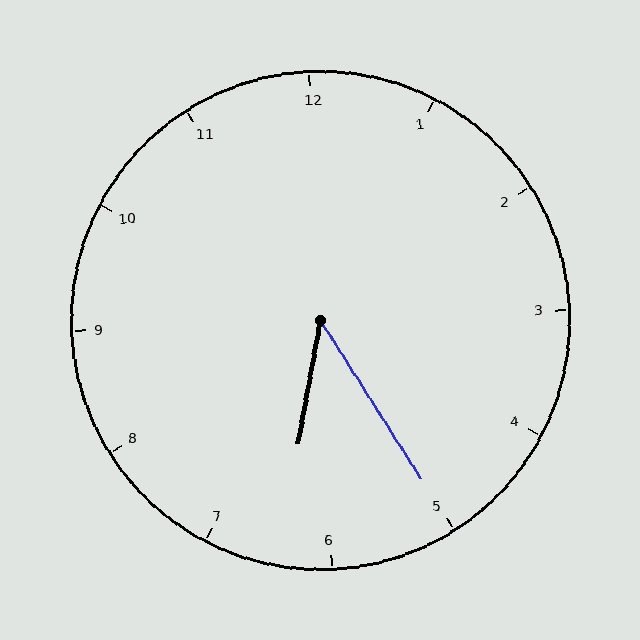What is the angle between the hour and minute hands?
Approximately 42 degrees.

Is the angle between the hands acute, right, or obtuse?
It is acute.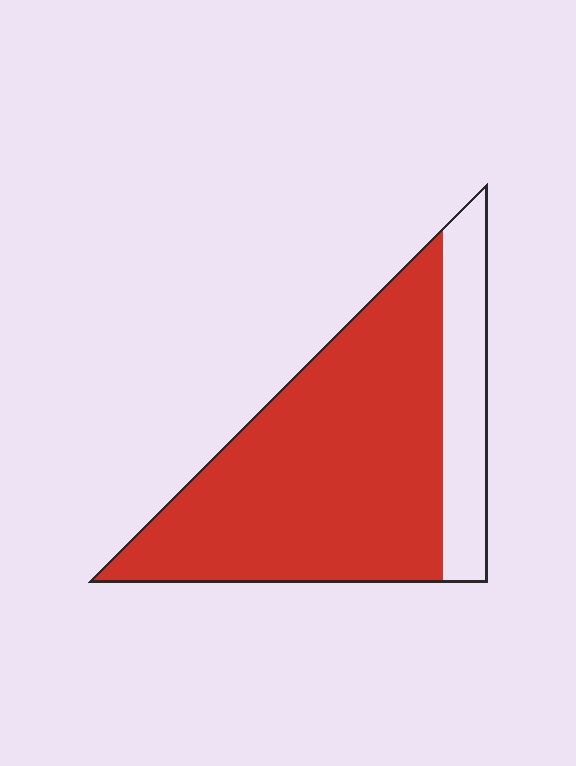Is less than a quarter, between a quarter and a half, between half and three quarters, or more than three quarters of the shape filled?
More than three quarters.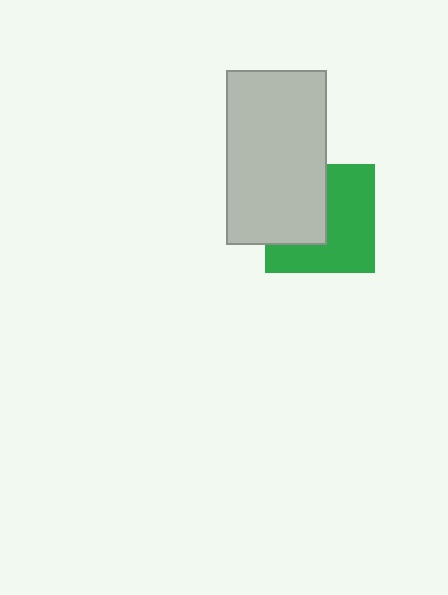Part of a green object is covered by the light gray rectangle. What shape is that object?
It is a square.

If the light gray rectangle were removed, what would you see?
You would see the complete green square.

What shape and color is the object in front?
The object in front is a light gray rectangle.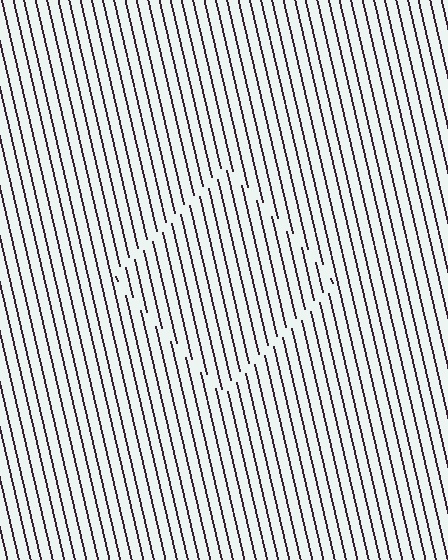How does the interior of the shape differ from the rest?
The interior of the shape contains the same grating, shifted by half a period — the contour is defined by the phase discontinuity where line-ends from the inner and outer gratings abut.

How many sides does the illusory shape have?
4 sides — the line-ends trace a square.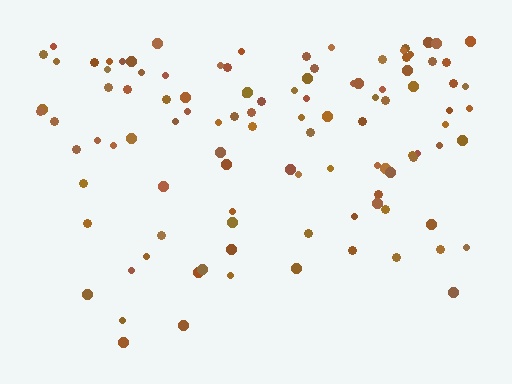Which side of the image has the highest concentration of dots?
The top.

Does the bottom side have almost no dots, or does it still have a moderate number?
Still a moderate number, just noticeably fewer than the top.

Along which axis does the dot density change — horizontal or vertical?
Vertical.